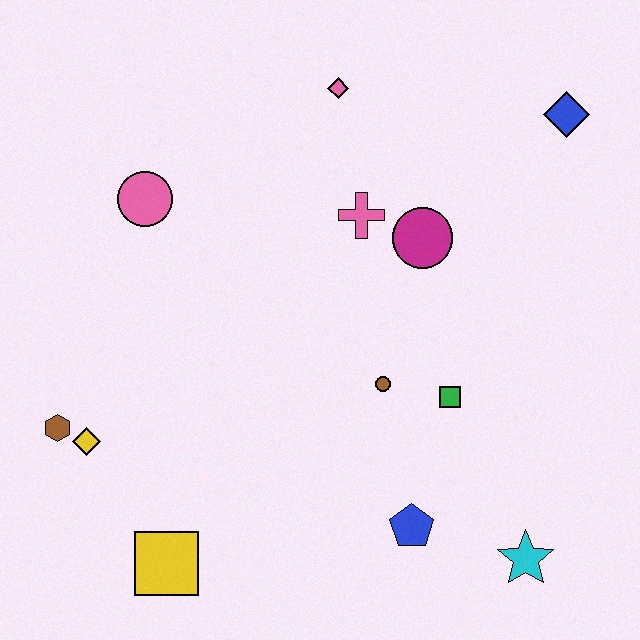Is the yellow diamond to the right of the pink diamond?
No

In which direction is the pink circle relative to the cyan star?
The pink circle is to the left of the cyan star.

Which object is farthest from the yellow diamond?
The blue diamond is farthest from the yellow diamond.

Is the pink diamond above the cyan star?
Yes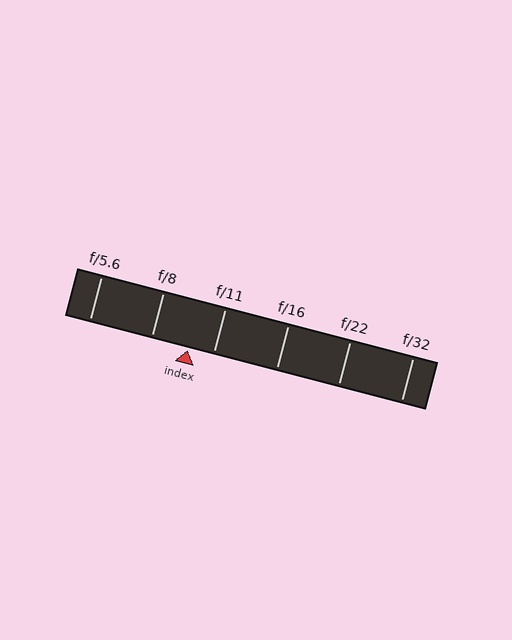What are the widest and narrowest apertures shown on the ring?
The widest aperture shown is f/5.6 and the narrowest is f/32.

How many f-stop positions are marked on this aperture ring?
There are 6 f-stop positions marked.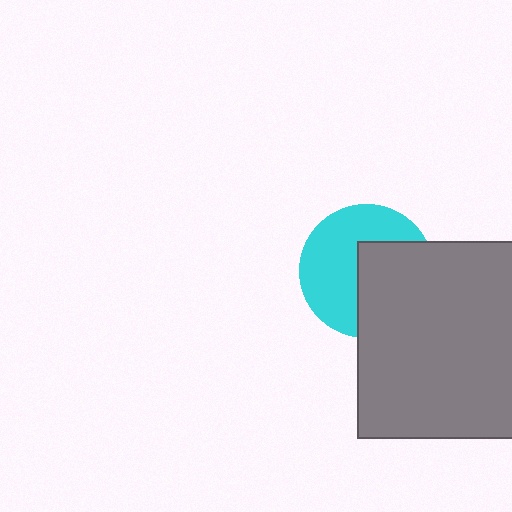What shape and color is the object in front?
The object in front is a gray square.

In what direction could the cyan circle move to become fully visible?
The cyan circle could move left. That would shift it out from behind the gray square entirely.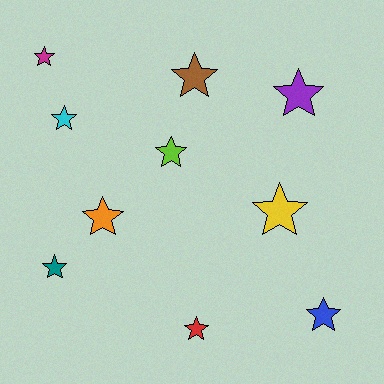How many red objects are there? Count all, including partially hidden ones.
There is 1 red object.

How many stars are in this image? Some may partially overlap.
There are 10 stars.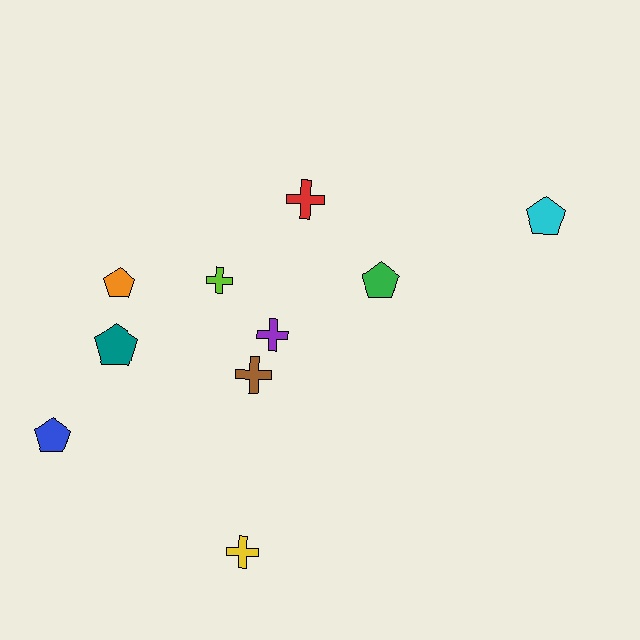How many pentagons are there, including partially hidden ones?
There are 5 pentagons.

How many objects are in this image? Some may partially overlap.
There are 10 objects.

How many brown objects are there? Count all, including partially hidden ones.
There is 1 brown object.